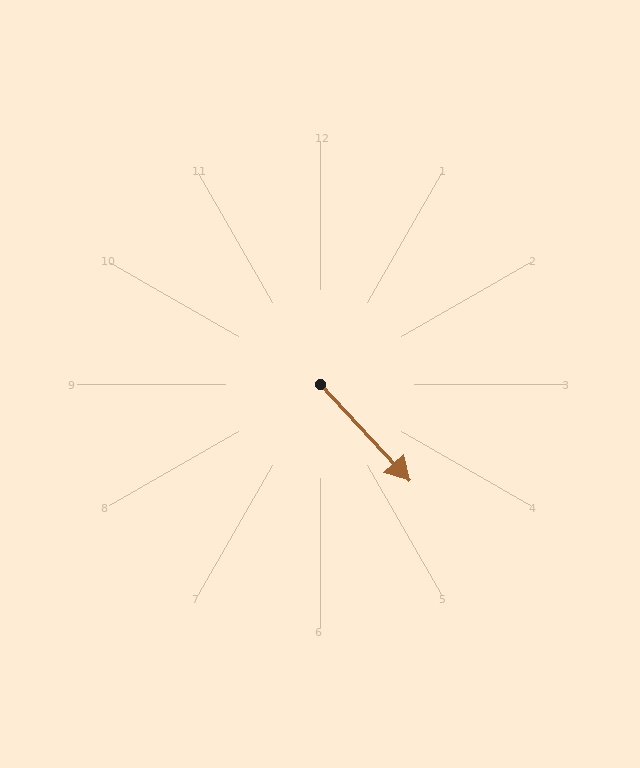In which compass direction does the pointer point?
Southeast.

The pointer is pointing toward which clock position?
Roughly 5 o'clock.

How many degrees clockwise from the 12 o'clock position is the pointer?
Approximately 137 degrees.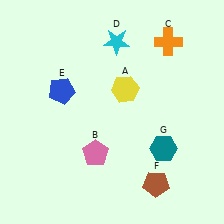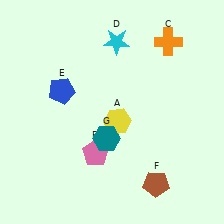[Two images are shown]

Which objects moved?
The objects that moved are: the yellow hexagon (A), the teal hexagon (G).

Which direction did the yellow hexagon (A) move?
The yellow hexagon (A) moved down.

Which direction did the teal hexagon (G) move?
The teal hexagon (G) moved left.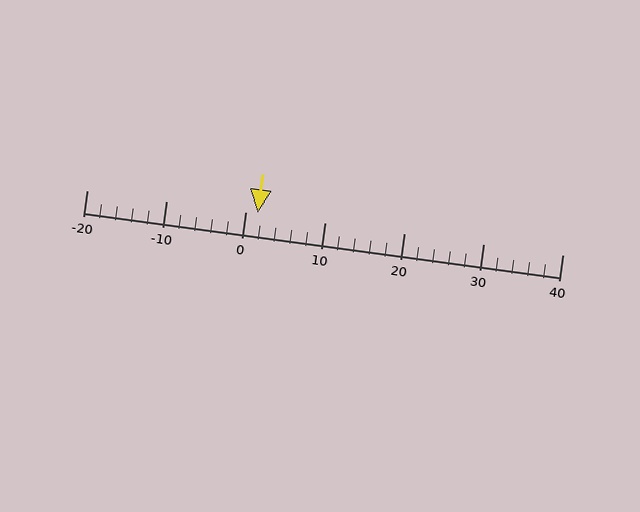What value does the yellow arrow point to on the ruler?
The yellow arrow points to approximately 2.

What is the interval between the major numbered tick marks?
The major tick marks are spaced 10 units apart.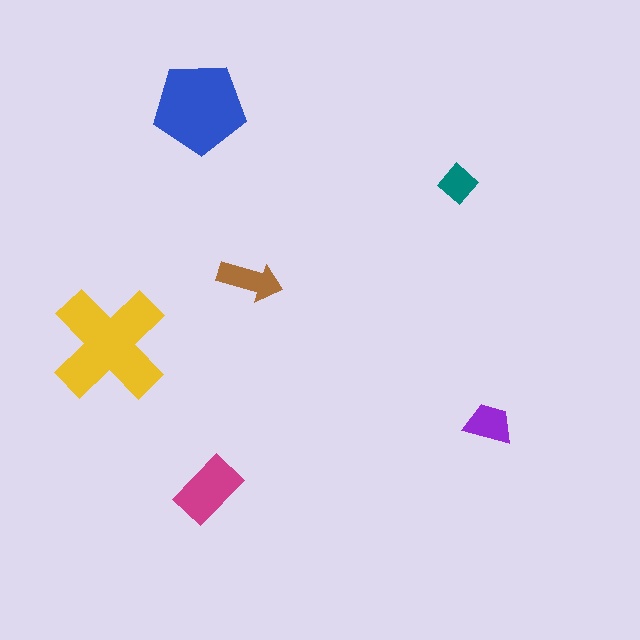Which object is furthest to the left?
The yellow cross is leftmost.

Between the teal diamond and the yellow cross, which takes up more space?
The yellow cross.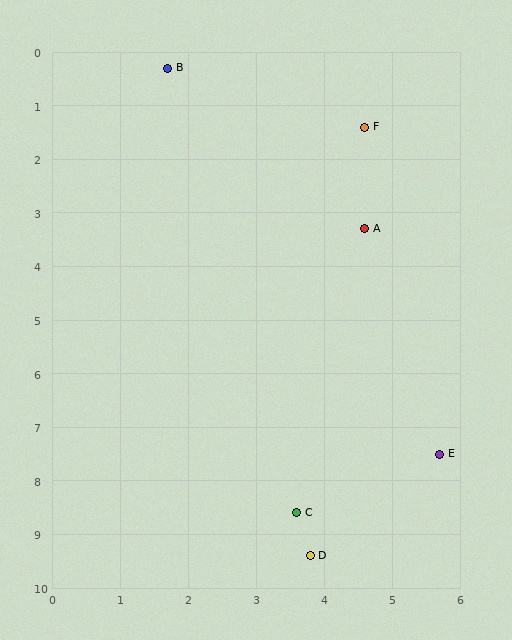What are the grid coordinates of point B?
Point B is at approximately (1.7, 0.3).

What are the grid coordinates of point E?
Point E is at approximately (5.7, 7.5).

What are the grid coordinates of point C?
Point C is at approximately (3.6, 8.6).